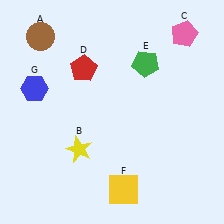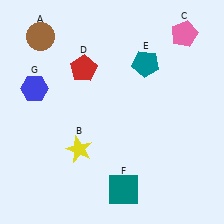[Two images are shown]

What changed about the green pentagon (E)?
In Image 1, E is green. In Image 2, it changed to teal.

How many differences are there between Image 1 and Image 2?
There are 2 differences between the two images.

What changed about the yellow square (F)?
In Image 1, F is yellow. In Image 2, it changed to teal.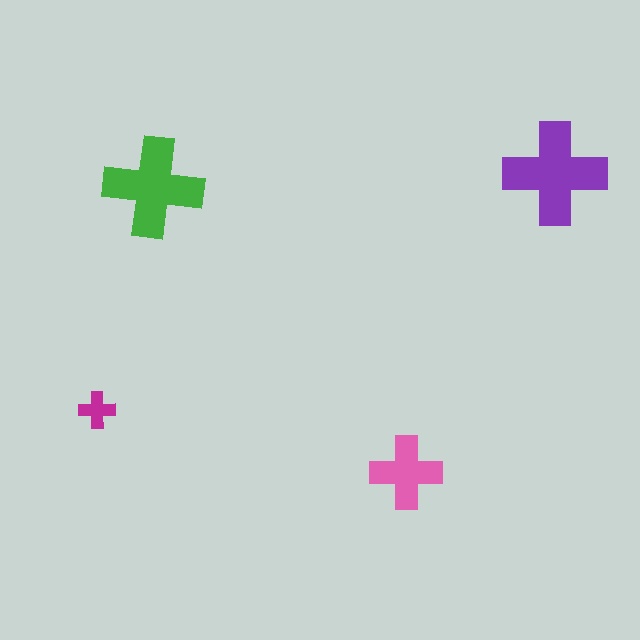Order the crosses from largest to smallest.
the purple one, the green one, the pink one, the magenta one.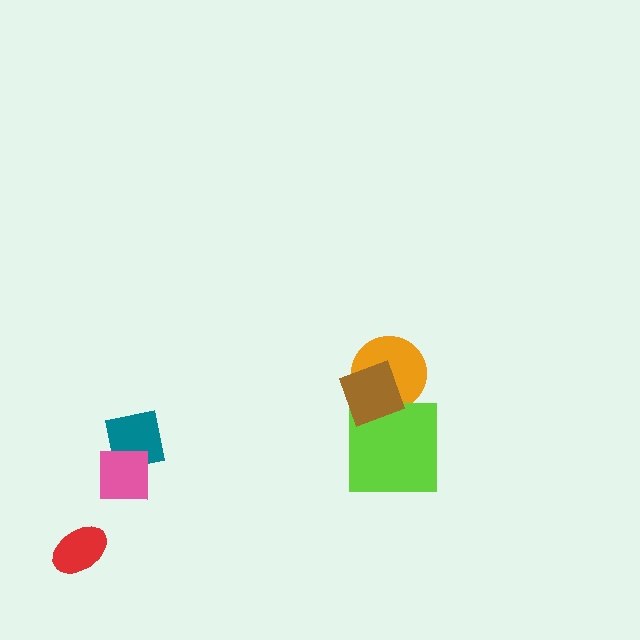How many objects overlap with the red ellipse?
0 objects overlap with the red ellipse.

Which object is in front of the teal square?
The pink square is in front of the teal square.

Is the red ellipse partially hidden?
No, no other shape covers it.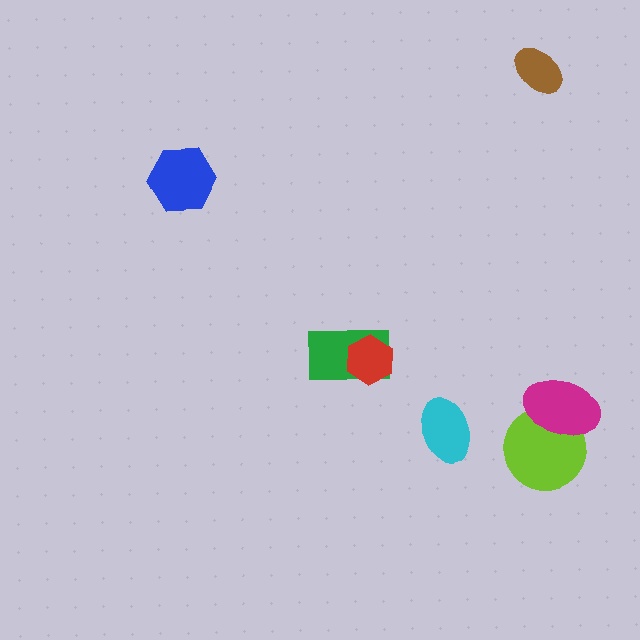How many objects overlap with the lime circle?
1 object overlaps with the lime circle.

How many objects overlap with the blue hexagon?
0 objects overlap with the blue hexagon.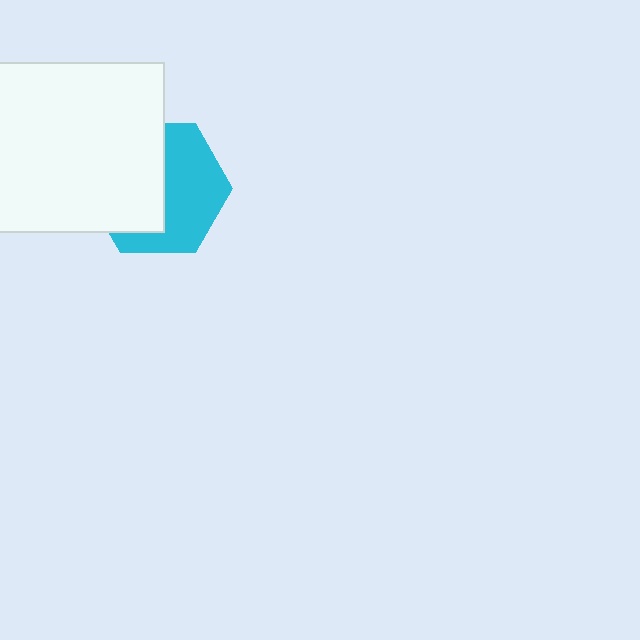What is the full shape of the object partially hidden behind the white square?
The partially hidden object is a cyan hexagon.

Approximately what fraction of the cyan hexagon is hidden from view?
Roughly 50% of the cyan hexagon is hidden behind the white square.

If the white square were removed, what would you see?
You would see the complete cyan hexagon.